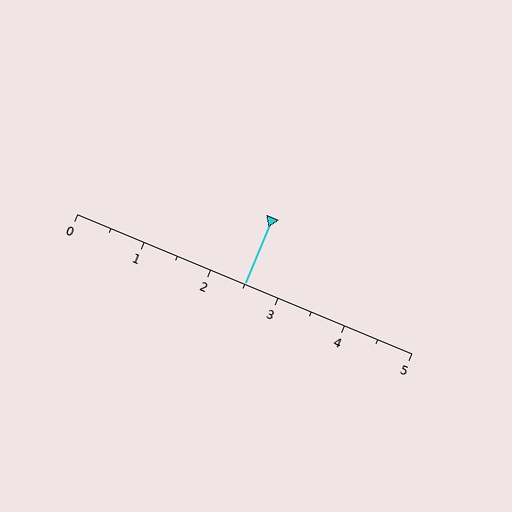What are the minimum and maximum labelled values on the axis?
The axis runs from 0 to 5.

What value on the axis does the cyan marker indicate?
The marker indicates approximately 2.5.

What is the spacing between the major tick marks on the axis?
The major ticks are spaced 1 apart.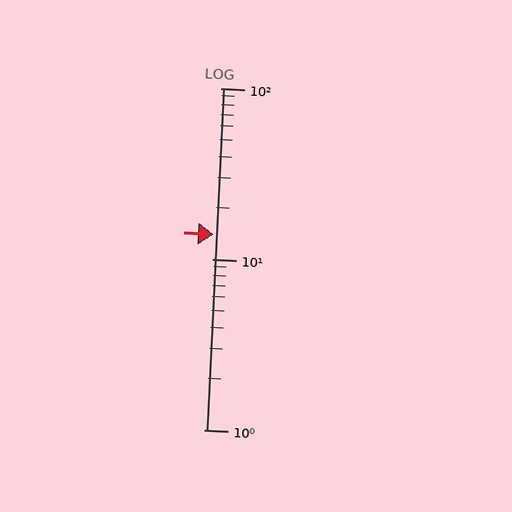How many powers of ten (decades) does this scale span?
The scale spans 2 decades, from 1 to 100.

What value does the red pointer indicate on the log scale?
The pointer indicates approximately 14.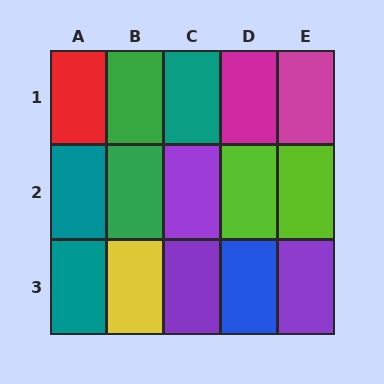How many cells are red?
1 cell is red.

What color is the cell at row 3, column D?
Blue.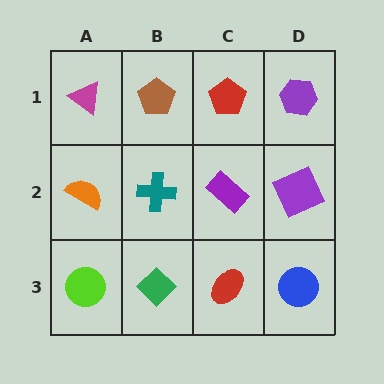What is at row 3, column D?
A blue circle.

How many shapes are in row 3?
4 shapes.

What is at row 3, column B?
A green diamond.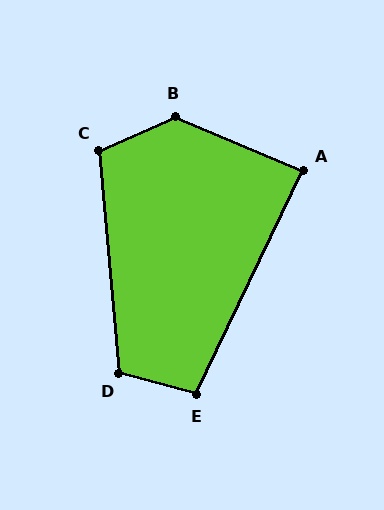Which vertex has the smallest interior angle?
A, at approximately 88 degrees.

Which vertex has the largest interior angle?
B, at approximately 133 degrees.